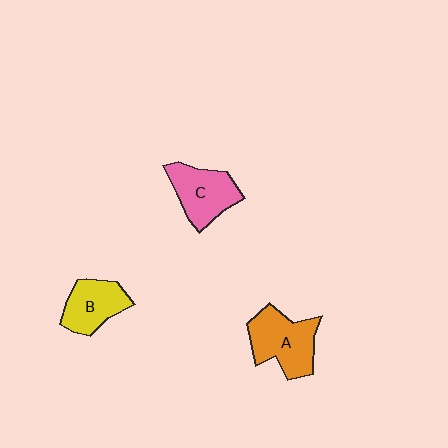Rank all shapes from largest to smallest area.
From largest to smallest: A (orange), C (pink), B (yellow).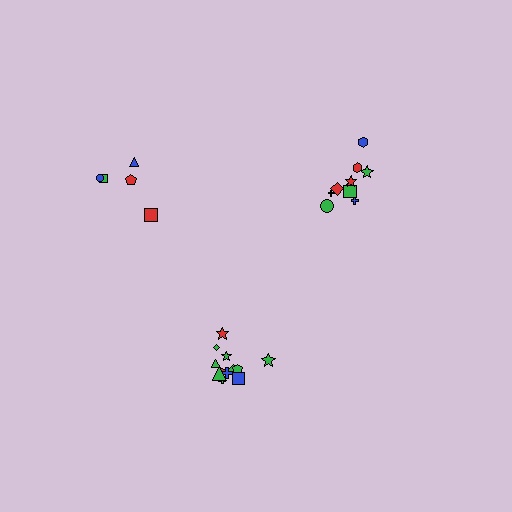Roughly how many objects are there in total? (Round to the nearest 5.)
Roughly 25 objects in total.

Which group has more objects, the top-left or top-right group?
The top-right group.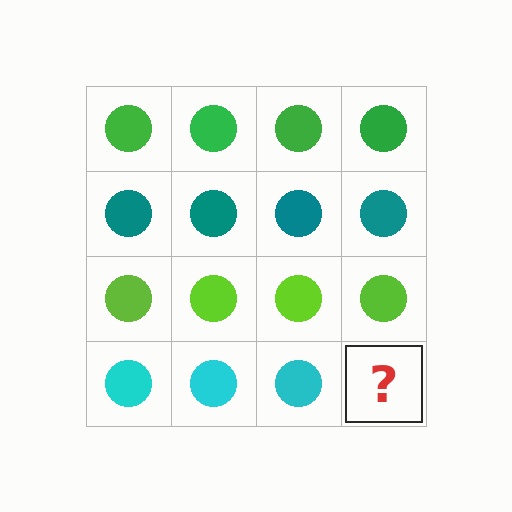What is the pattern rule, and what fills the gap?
The rule is that each row has a consistent color. The gap should be filled with a cyan circle.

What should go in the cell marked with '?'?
The missing cell should contain a cyan circle.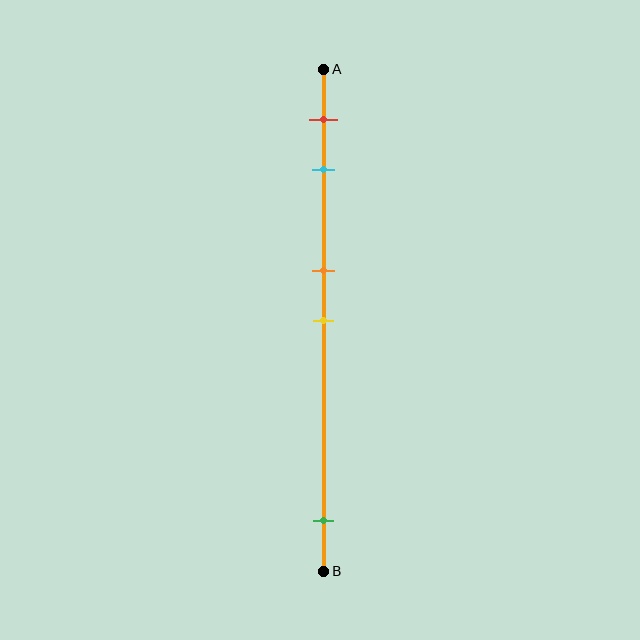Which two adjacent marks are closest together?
The orange and yellow marks are the closest adjacent pair.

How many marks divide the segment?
There are 5 marks dividing the segment.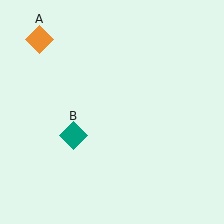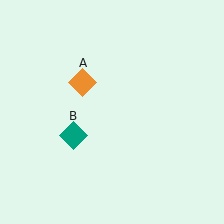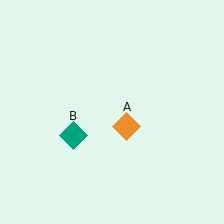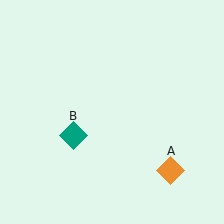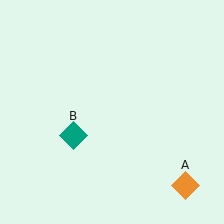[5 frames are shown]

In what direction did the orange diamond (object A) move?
The orange diamond (object A) moved down and to the right.